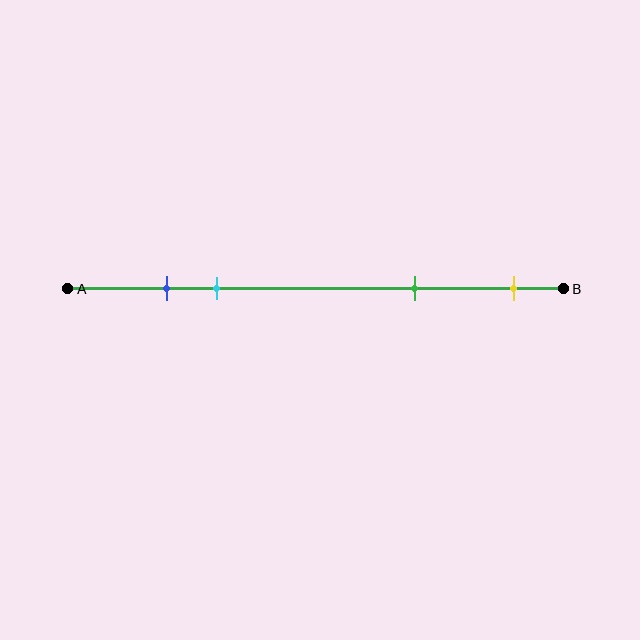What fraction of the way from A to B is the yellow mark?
The yellow mark is approximately 90% (0.9) of the way from A to B.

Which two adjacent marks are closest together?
The blue and cyan marks are the closest adjacent pair.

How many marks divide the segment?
There are 4 marks dividing the segment.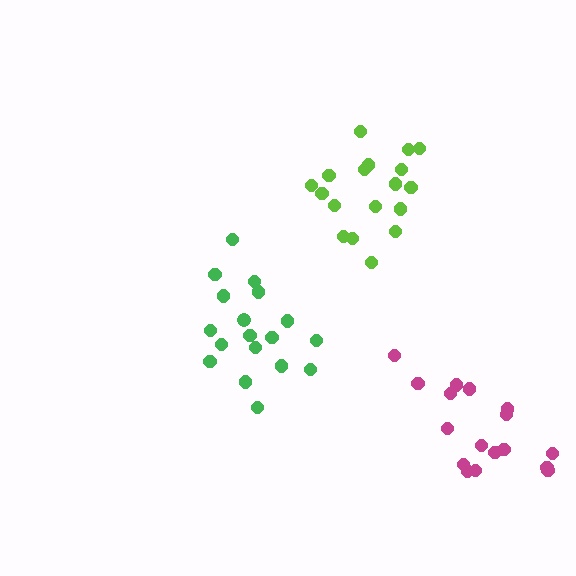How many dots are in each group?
Group 1: 18 dots, Group 2: 18 dots, Group 3: 17 dots (53 total).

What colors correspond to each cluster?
The clusters are colored: green, lime, magenta.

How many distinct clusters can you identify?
There are 3 distinct clusters.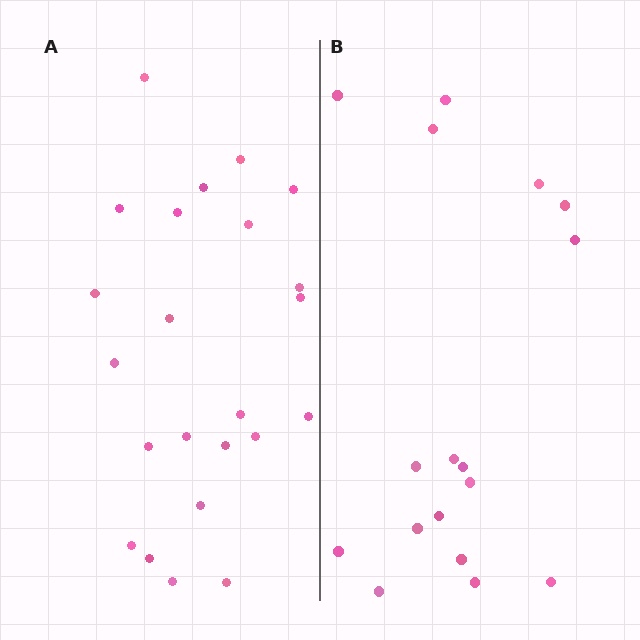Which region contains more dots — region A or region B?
Region A (the left region) has more dots.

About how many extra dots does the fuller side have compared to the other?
Region A has about 6 more dots than region B.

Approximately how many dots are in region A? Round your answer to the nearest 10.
About 20 dots. (The exact count is 23, which rounds to 20.)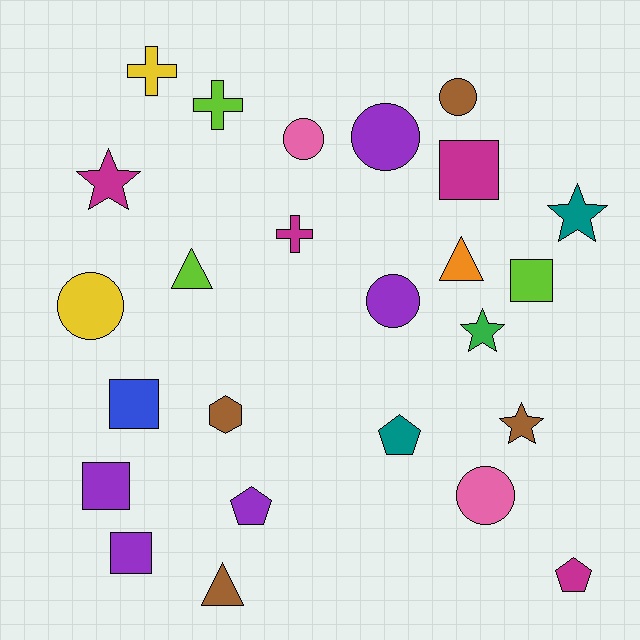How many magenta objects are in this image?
There are 4 magenta objects.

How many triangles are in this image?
There are 3 triangles.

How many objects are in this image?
There are 25 objects.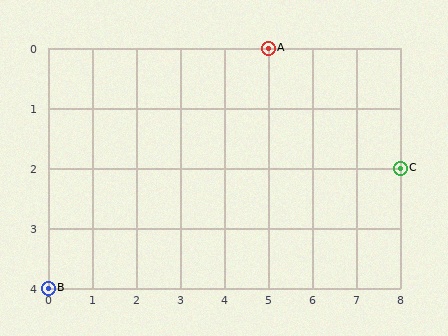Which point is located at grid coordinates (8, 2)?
Point C is at (8, 2).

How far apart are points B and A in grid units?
Points B and A are 5 columns and 4 rows apart (about 6.4 grid units diagonally).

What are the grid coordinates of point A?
Point A is at grid coordinates (5, 0).